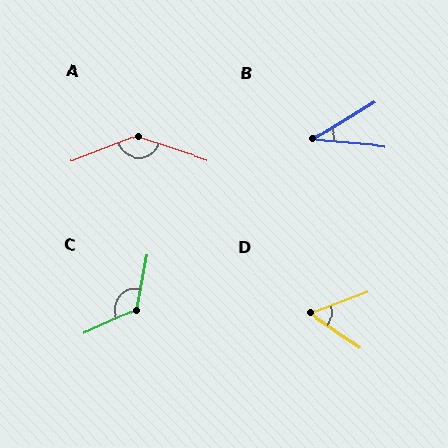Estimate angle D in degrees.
Approximately 55 degrees.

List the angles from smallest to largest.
B (36°), D (55°), C (125°), A (141°).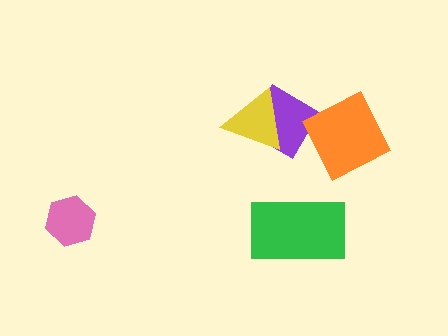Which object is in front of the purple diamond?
The yellow triangle is in front of the purple diamond.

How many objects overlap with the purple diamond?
1 object overlaps with the purple diamond.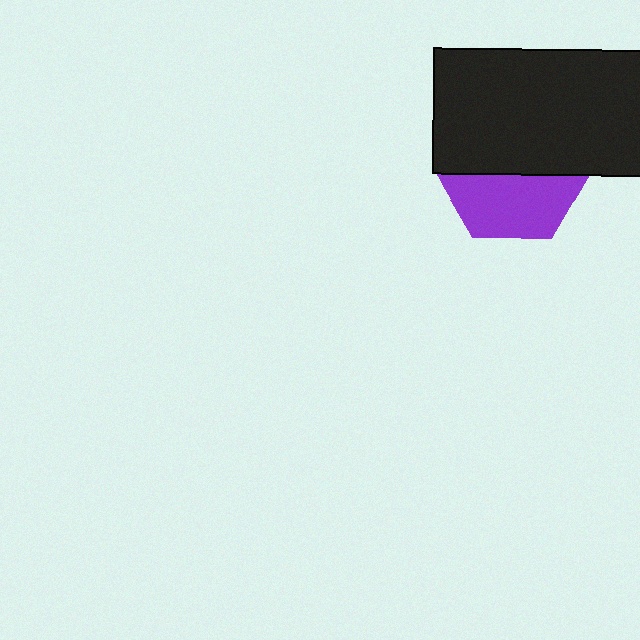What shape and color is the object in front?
The object in front is a black rectangle.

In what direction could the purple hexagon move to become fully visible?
The purple hexagon could move down. That would shift it out from behind the black rectangle entirely.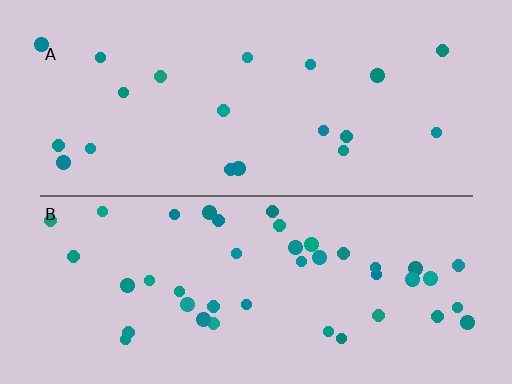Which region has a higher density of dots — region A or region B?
B (the bottom).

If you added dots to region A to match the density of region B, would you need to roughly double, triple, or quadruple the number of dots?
Approximately double.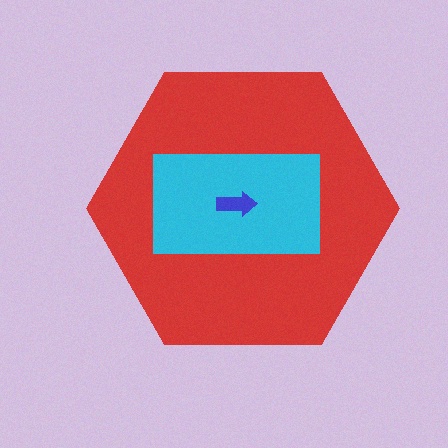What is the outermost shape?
The red hexagon.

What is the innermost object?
The blue arrow.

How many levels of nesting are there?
3.